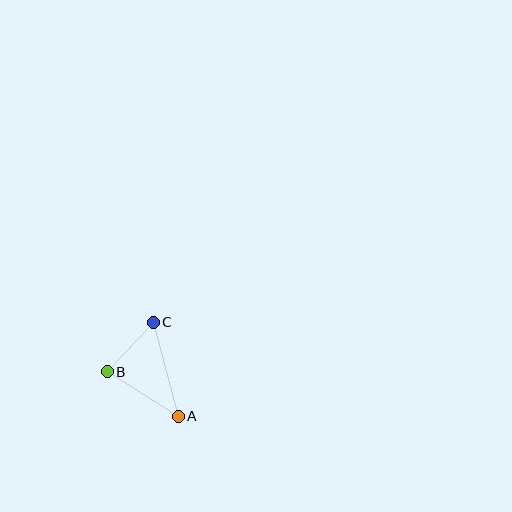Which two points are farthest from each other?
Points A and C are farthest from each other.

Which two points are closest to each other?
Points B and C are closest to each other.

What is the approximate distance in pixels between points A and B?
The distance between A and B is approximately 84 pixels.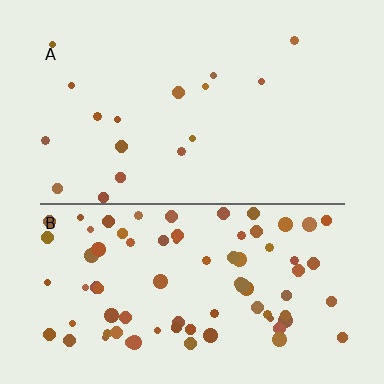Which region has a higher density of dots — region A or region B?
B (the bottom).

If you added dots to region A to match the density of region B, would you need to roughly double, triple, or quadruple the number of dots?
Approximately quadruple.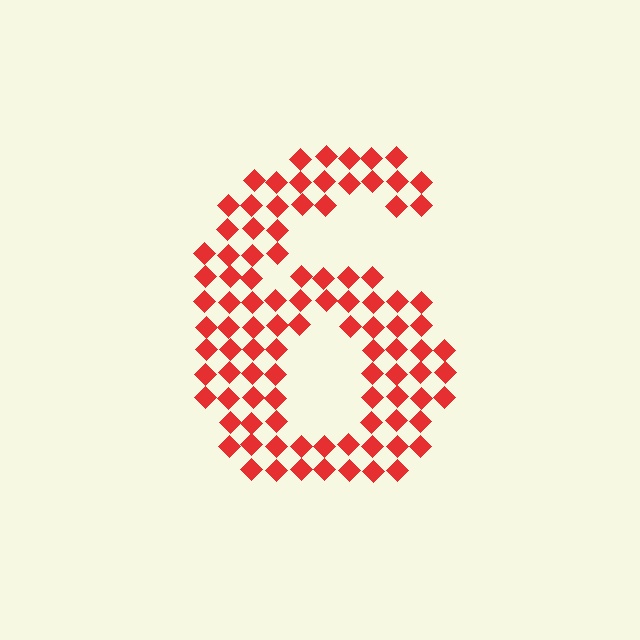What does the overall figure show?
The overall figure shows the digit 6.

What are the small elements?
The small elements are diamonds.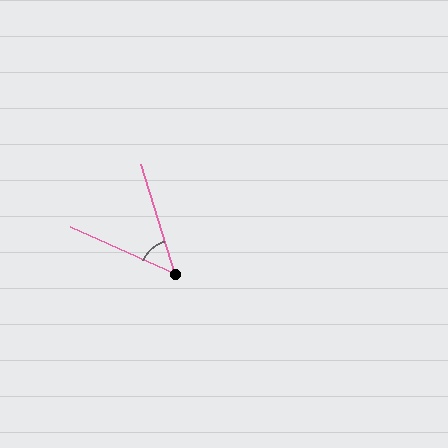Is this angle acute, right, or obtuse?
It is acute.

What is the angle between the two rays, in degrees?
Approximately 48 degrees.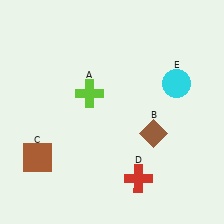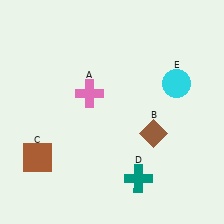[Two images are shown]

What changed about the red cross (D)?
In Image 1, D is red. In Image 2, it changed to teal.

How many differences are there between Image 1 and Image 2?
There are 2 differences between the two images.